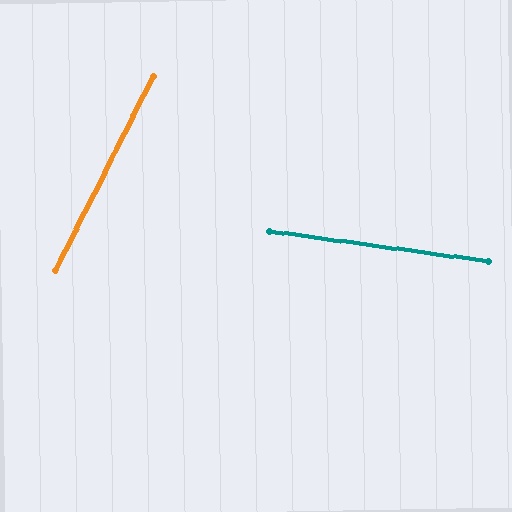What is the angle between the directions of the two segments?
Approximately 71 degrees.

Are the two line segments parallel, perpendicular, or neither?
Neither parallel nor perpendicular — they differ by about 71°.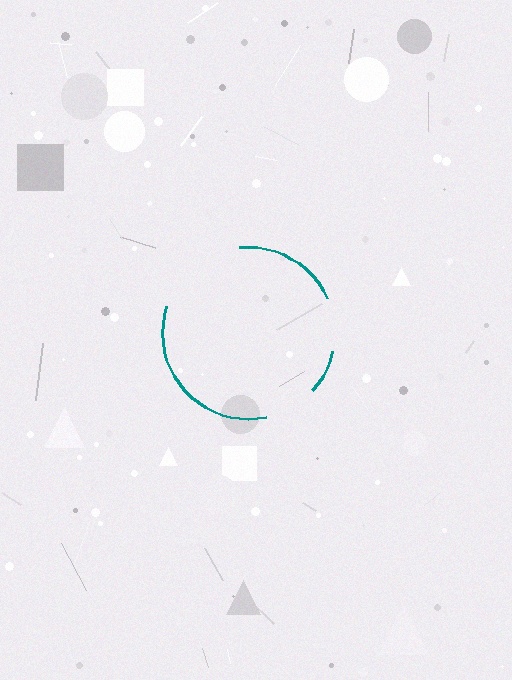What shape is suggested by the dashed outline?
The dashed outline suggests a circle.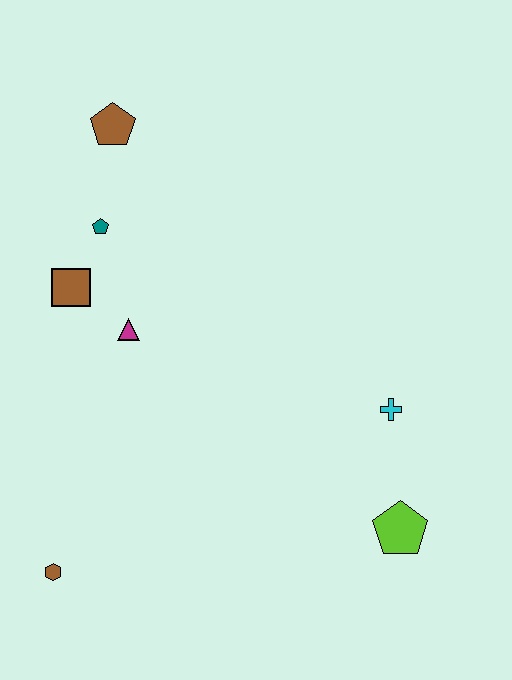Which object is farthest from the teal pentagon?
The lime pentagon is farthest from the teal pentagon.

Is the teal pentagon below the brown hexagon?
No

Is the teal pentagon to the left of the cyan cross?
Yes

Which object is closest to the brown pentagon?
The teal pentagon is closest to the brown pentagon.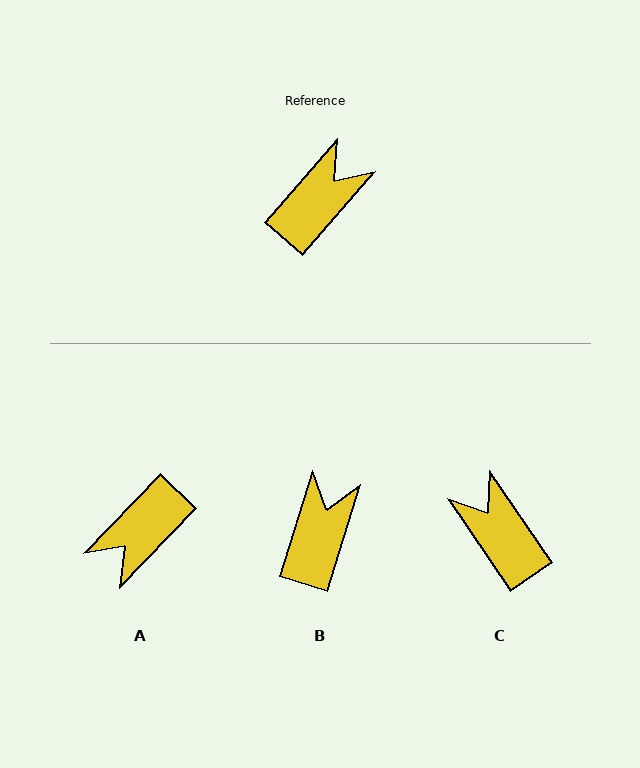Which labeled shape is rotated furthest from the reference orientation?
A, about 177 degrees away.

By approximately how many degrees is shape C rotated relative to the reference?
Approximately 75 degrees counter-clockwise.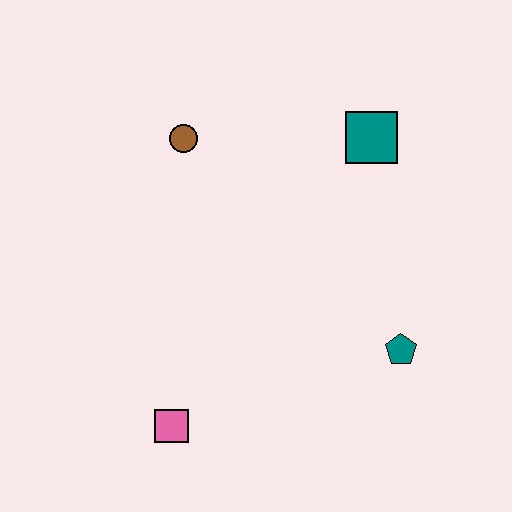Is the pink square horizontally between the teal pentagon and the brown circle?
No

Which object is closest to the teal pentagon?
The teal square is closest to the teal pentagon.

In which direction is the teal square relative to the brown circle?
The teal square is to the right of the brown circle.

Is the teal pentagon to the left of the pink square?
No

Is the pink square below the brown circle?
Yes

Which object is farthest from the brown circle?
The teal pentagon is farthest from the brown circle.